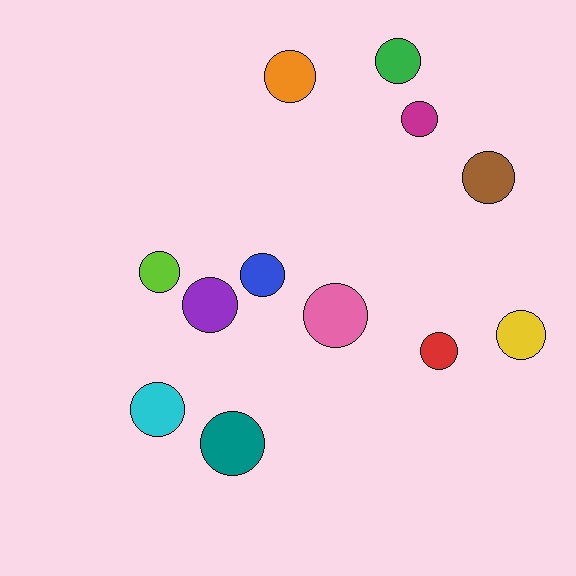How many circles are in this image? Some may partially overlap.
There are 12 circles.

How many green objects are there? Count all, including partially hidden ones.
There is 1 green object.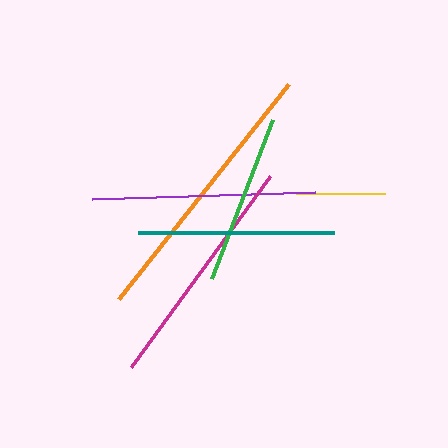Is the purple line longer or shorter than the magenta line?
The magenta line is longer than the purple line.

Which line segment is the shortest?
The yellow line is the shortest at approximately 89 pixels.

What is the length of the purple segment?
The purple segment is approximately 223 pixels long.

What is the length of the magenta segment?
The magenta segment is approximately 237 pixels long.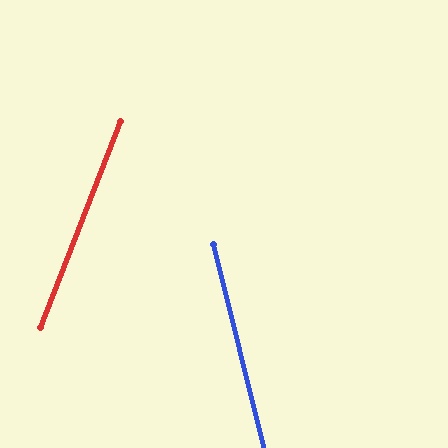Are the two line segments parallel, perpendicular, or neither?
Neither parallel nor perpendicular — they differ by about 35°.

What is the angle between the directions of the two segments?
Approximately 35 degrees.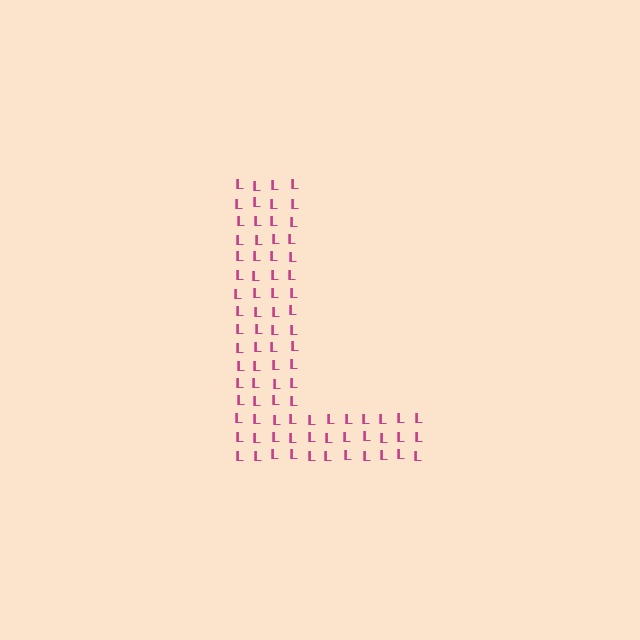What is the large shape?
The large shape is the letter L.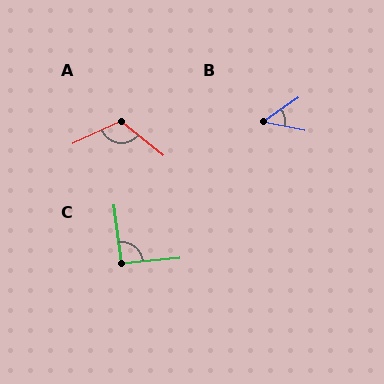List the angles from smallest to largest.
B (46°), C (92°), A (116°).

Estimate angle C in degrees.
Approximately 92 degrees.